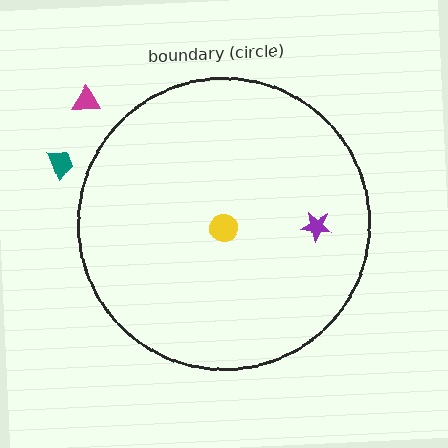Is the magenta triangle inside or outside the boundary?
Outside.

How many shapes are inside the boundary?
2 inside, 2 outside.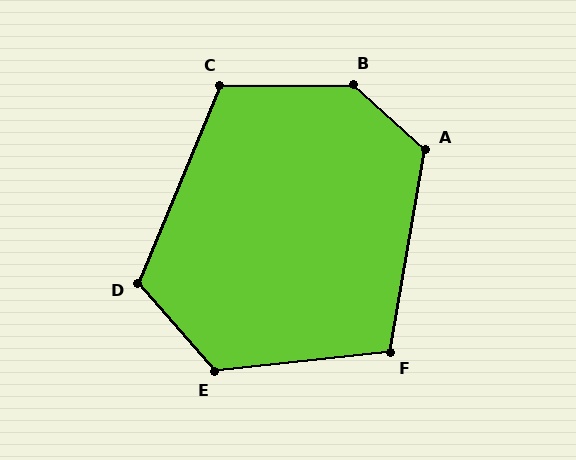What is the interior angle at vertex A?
Approximately 122 degrees (obtuse).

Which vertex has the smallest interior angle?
F, at approximately 106 degrees.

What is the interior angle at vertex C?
Approximately 113 degrees (obtuse).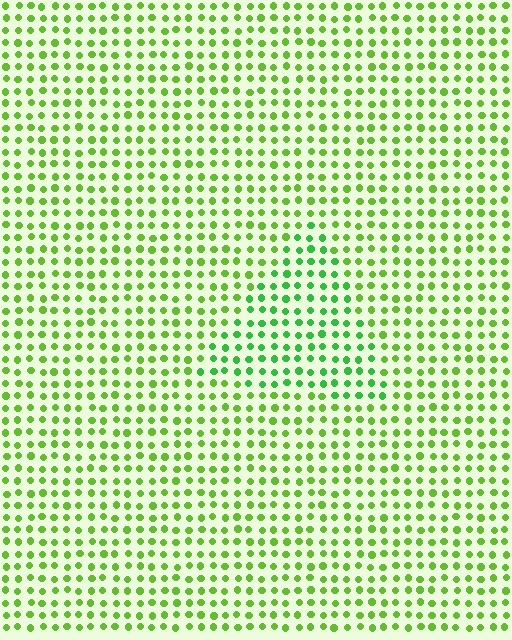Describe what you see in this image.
The image is filled with small lime elements in a uniform arrangement. A triangle-shaped region is visible where the elements are tinted to a slightly different hue, forming a subtle color boundary.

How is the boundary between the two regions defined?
The boundary is defined purely by a slight shift in hue (about 28 degrees). Spacing, size, and orientation are identical on both sides.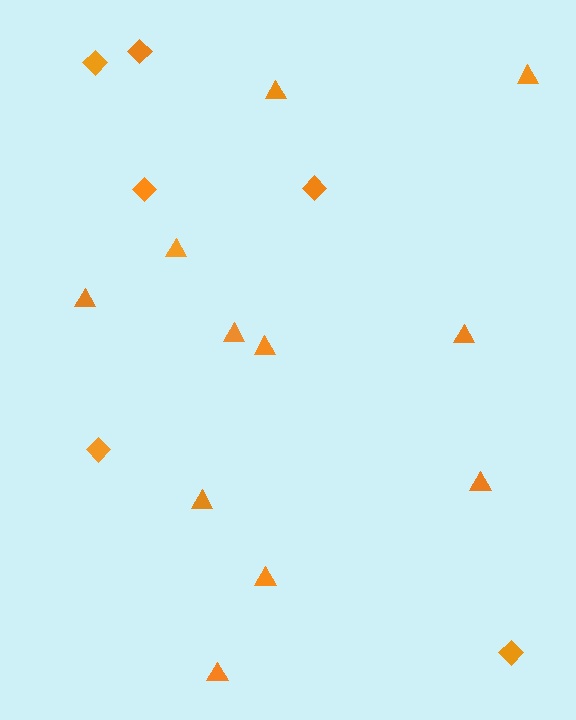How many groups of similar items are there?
There are 2 groups: one group of triangles (11) and one group of diamonds (6).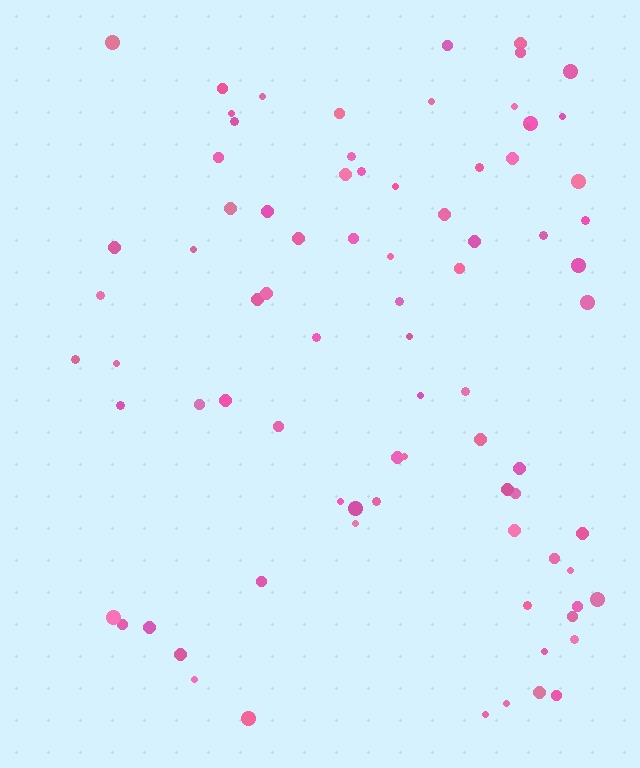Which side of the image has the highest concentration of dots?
The right.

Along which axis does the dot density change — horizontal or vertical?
Horizontal.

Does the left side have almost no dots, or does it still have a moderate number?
Still a moderate number, just noticeably fewer than the right.